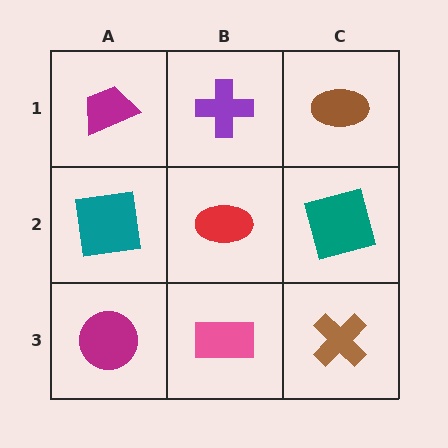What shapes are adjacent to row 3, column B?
A red ellipse (row 2, column B), a magenta circle (row 3, column A), a brown cross (row 3, column C).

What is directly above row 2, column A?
A magenta trapezoid.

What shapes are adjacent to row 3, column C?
A teal square (row 2, column C), a pink rectangle (row 3, column B).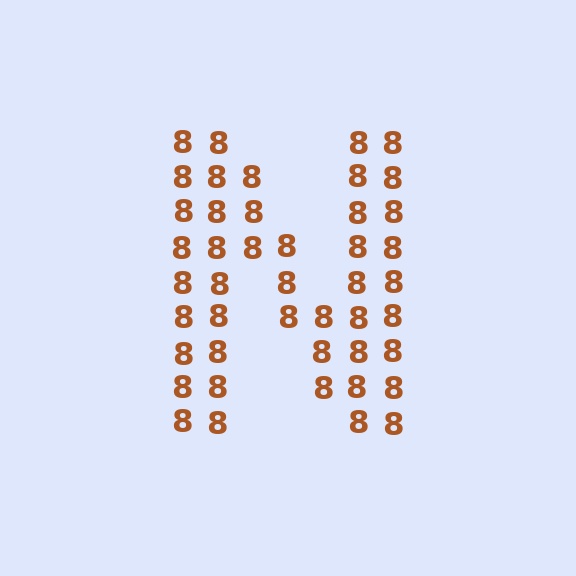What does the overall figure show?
The overall figure shows the letter N.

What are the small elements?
The small elements are digit 8's.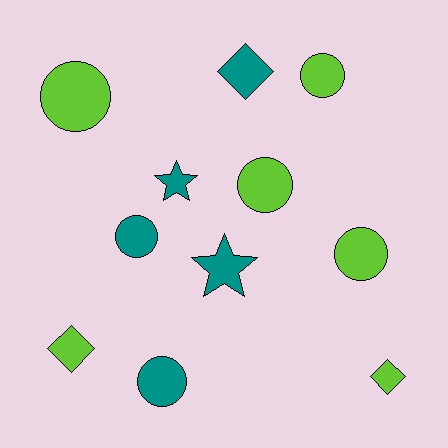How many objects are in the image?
There are 11 objects.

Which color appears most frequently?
Lime, with 6 objects.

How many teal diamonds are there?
There is 1 teal diamond.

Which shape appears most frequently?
Circle, with 6 objects.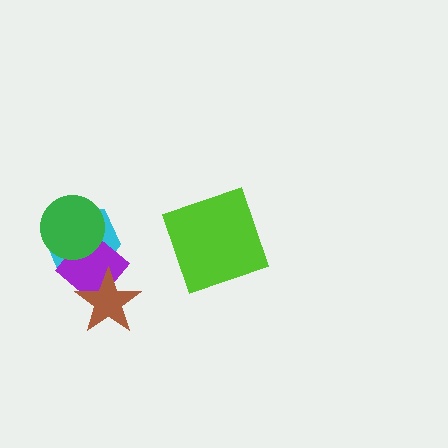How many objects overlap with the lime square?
0 objects overlap with the lime square.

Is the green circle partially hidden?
No, no other shape covers it.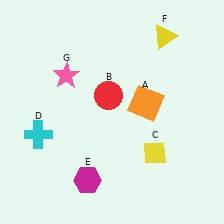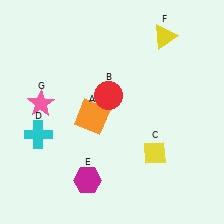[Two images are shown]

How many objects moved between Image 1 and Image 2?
2 objects moved between the two images.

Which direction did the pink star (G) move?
The pink star (G) moved down.